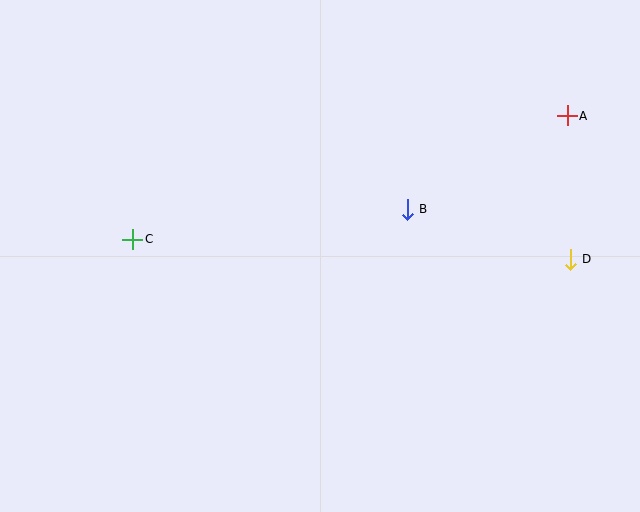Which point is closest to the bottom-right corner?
Point D is closest to the bottom-right corner.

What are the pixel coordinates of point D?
Point D is at (570, 259).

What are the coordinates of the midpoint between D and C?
The midpoint between D and C is at (351, 249).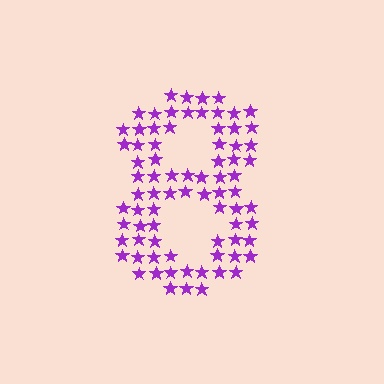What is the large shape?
The large shape is the digit 8.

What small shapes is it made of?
It is made of small stars.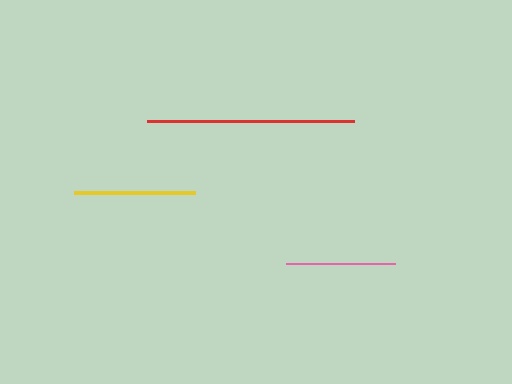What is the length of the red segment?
The red segment is approximately 207 pixels long.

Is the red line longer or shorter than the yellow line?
The red line is longer than the yellow line.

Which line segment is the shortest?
The pink line is the shortest at approximately 109 pixels.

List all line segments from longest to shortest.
From longest to shortest: red, yellow, pink.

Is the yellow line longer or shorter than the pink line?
The yellow line is longer than the pink line.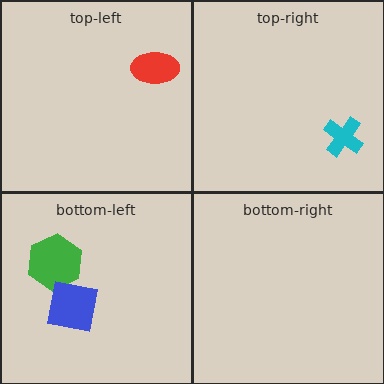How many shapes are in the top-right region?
1.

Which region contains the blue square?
The bottom-left region.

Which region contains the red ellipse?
The top-left region.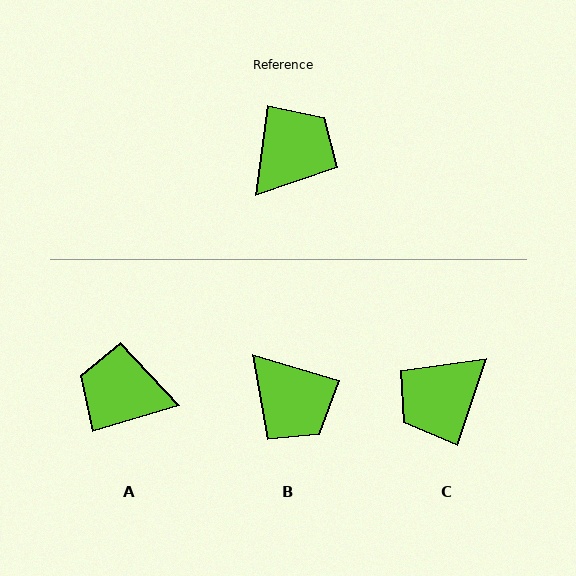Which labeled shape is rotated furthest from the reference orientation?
C, about 169 degrees away.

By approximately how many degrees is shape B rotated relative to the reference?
Approximately 99 degrees clockwise.